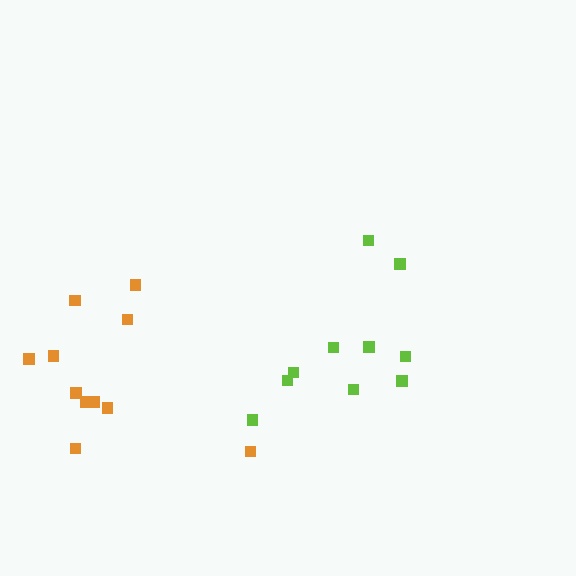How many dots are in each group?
Group 1: 10 dots, Group 2: 11 dots (21 total).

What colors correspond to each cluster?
The clusters are colored: lime, orange.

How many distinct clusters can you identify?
There are 2 distinct clusters.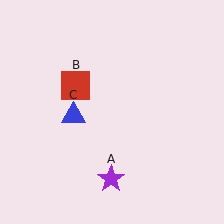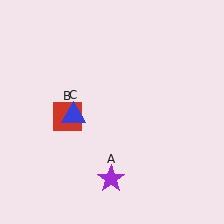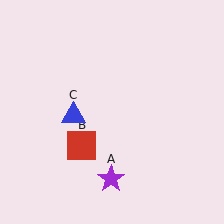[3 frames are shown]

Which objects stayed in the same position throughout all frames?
Purple star (object A) and blue triangle (object C) remained stationary.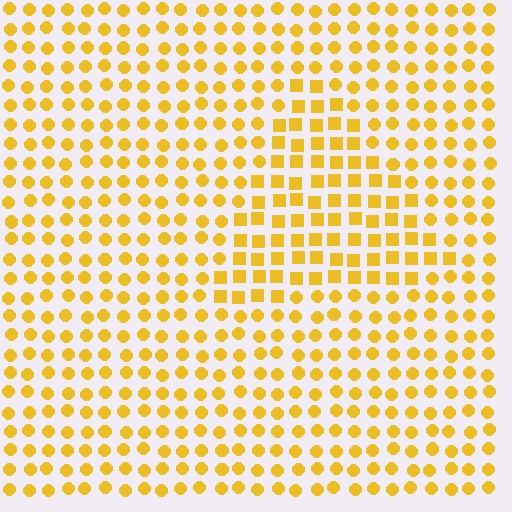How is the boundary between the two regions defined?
The boundary is defined by a change in element shape: squares inside vs. circles outside. All elements share the same color and spacing.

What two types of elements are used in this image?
The image uses squares inside the triangle region and circles outside it.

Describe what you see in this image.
The image is filled with small yellow elements arranged in a uniform grid. A triangle-shaped region contains squares, while the surrounding area contains circles. The boundary is defined purely by the change in element shape.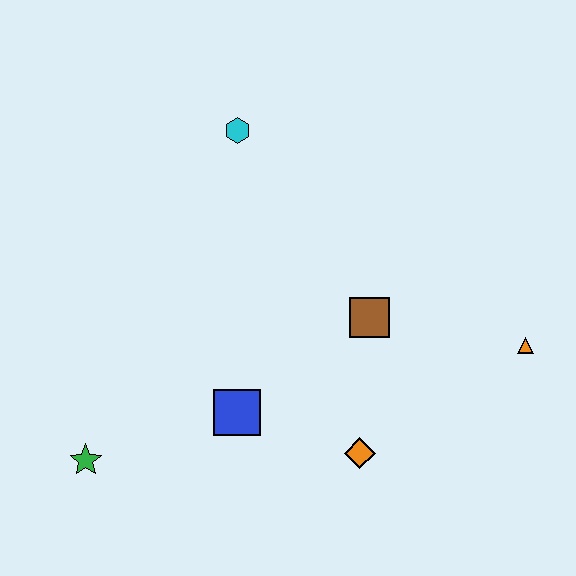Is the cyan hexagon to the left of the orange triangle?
Yes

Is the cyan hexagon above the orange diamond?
Yes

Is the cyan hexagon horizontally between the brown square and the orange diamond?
No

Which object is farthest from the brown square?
The green star is farthest from the brown square.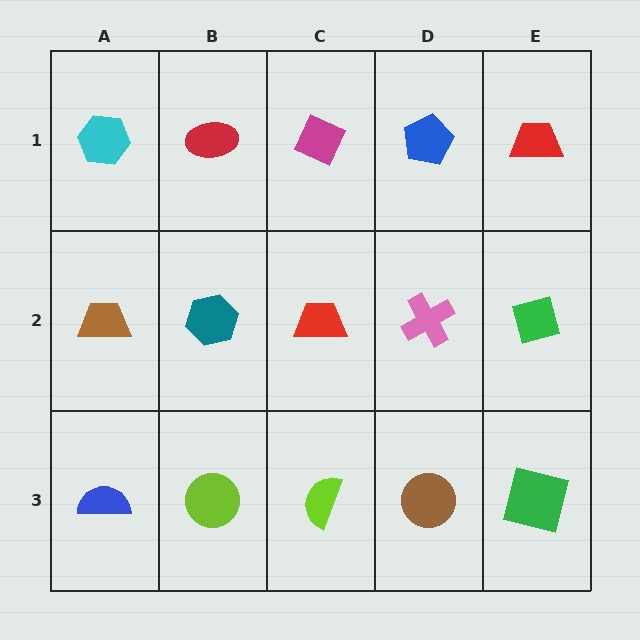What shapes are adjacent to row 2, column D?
A blue pentagon (row 1, column D), a brown circle (row 3, column D), a red trapezoid (row 2, column C), a green diamond (row 2, column E).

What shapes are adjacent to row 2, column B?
A red ellipse (row 1, column B), a lime circle (row 3, column B), a brown trapezoid (row 2, column A), a red trapezoid (row 2, column C).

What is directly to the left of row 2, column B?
A brown trapezoid.